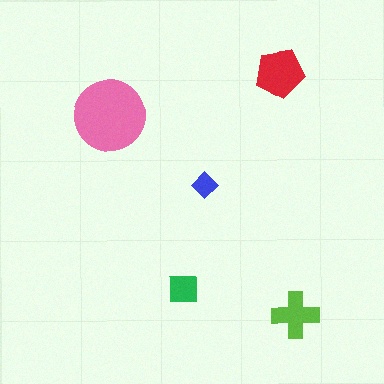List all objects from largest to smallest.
The pink circle, the red pentagon, the lime cross, the green square, the blue diamond.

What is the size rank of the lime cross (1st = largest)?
3rd.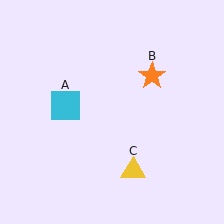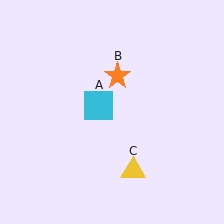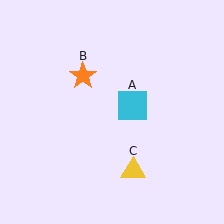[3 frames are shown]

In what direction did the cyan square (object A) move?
The cyan square (object A) moved right.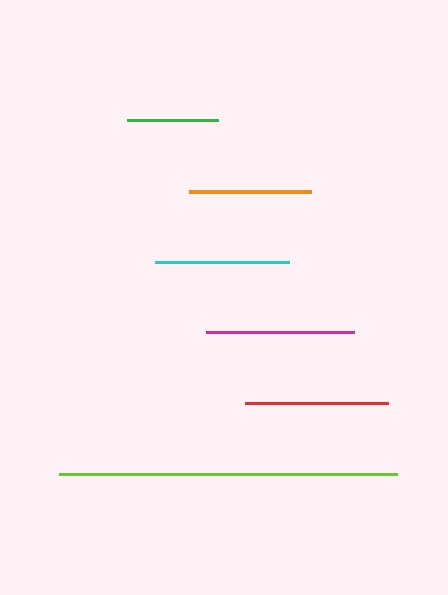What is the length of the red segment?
The red segment is approximately 143 pixels long.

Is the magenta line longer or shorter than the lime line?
The lime line is longer than the magenta line.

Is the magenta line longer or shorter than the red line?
The magenta line is longer than the red line.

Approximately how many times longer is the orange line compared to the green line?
The orange line is approximately 1.3 times the length of the green line.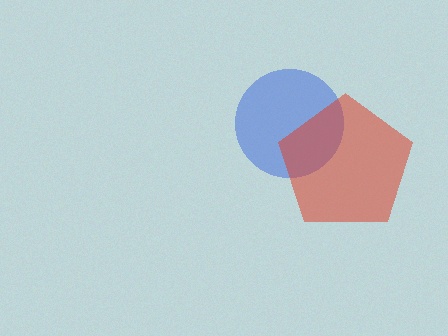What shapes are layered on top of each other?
The layered shapes are: a blue circle, a red pentagon.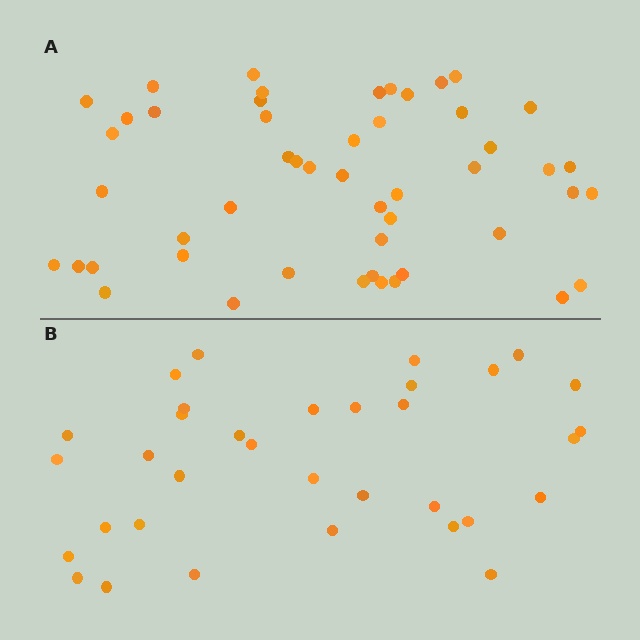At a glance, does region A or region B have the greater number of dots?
Region A (the top region) has more dots.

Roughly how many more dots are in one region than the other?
Region A has approximately 15 more dots than region B.